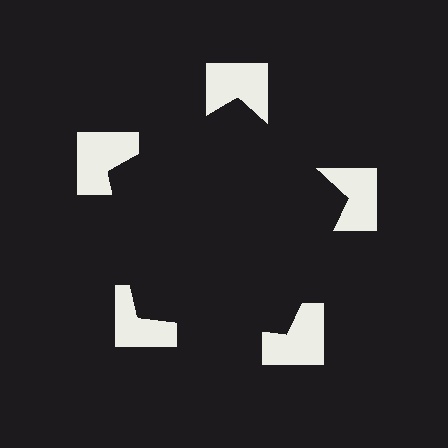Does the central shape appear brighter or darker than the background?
It typically appears slightly darker than the background, even though no actual brightness change is drawn.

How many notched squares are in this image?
There are 5 — one at each vertex of the illusory pentagon.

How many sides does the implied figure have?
5 sides.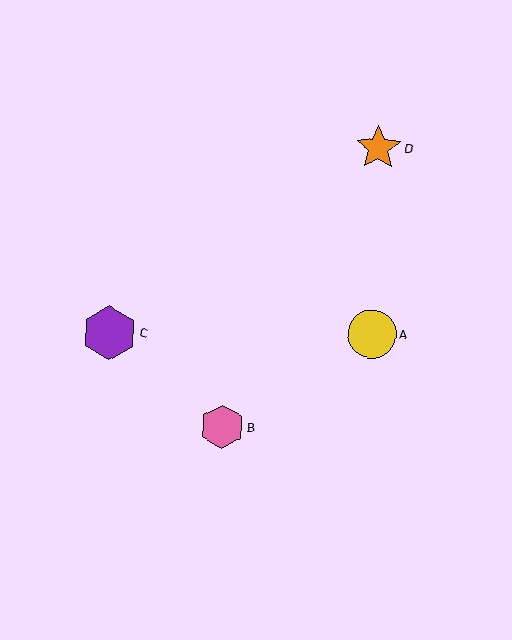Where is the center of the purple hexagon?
The center of the purple hexagon is at (109, 333).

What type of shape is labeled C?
Shape C is a purple hexagon.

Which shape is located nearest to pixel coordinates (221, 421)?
The pink hexagon (labeled B) at (222, 427) is nearest to that location.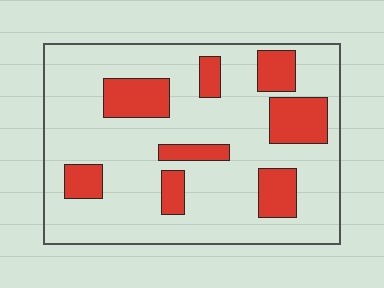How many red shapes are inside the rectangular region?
8.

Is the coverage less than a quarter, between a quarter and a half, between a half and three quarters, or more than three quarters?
Less than a quarter.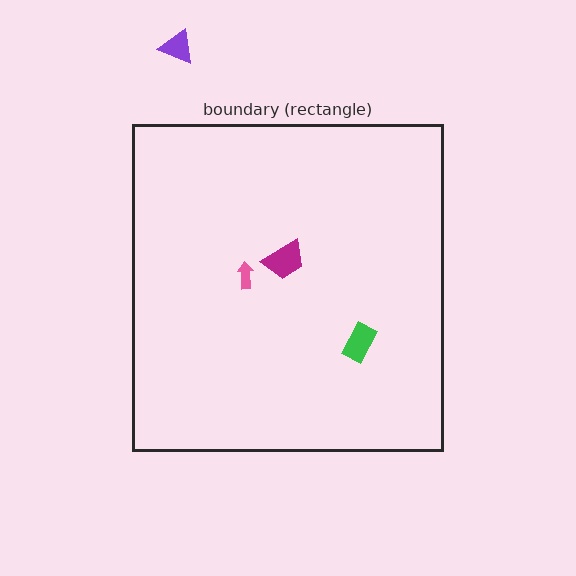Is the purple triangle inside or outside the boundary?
Outside.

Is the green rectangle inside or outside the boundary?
Inside.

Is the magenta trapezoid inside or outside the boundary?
Inside.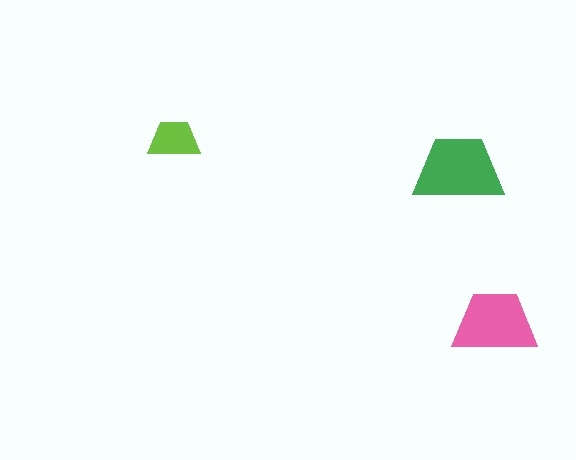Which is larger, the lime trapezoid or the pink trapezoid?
The pink one.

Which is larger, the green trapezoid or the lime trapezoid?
The green one.